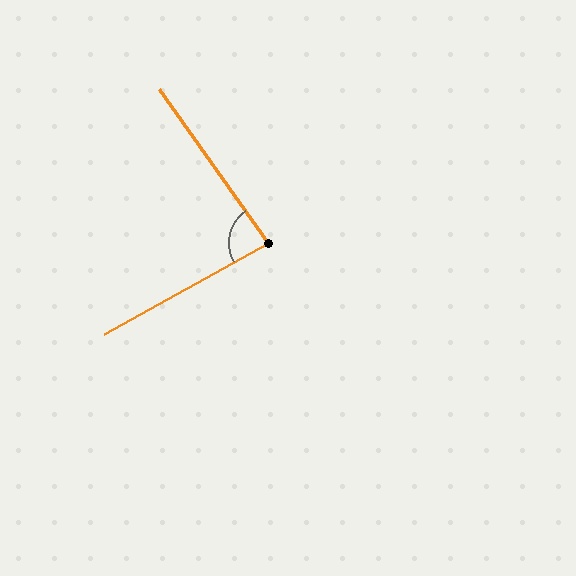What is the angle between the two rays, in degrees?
Approximately 84 degrees.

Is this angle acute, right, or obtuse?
It is acute.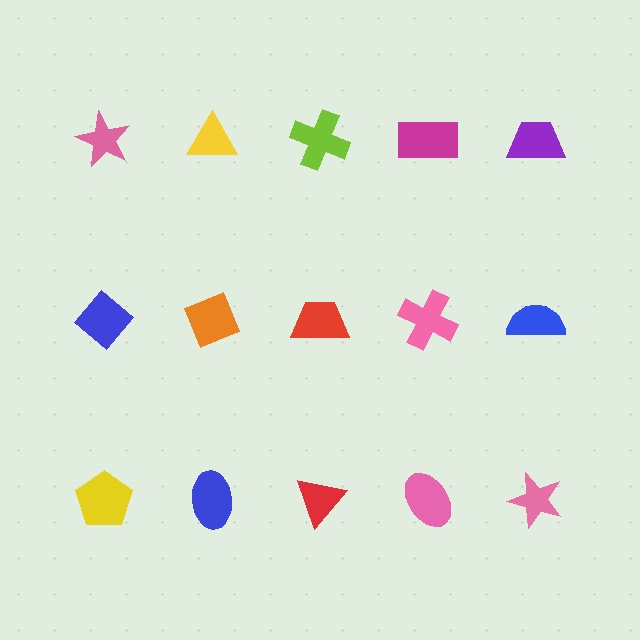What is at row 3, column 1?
A yellow pentagon.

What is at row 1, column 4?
A magenta rectangle.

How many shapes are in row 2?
5 shapes.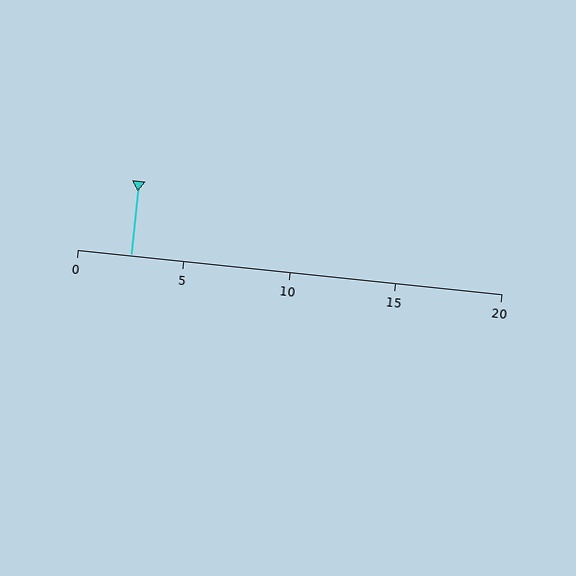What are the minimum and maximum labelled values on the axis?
The axis runs from 0 to 20.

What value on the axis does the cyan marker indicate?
The marker indicates approximately 2.5.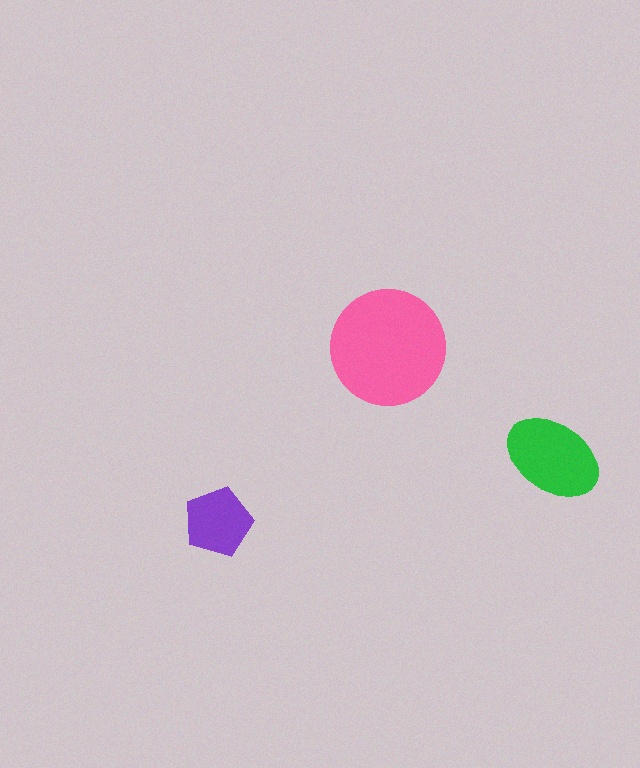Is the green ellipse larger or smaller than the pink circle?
Smaller.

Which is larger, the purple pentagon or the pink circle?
The pink circle.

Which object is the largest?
The pink circle.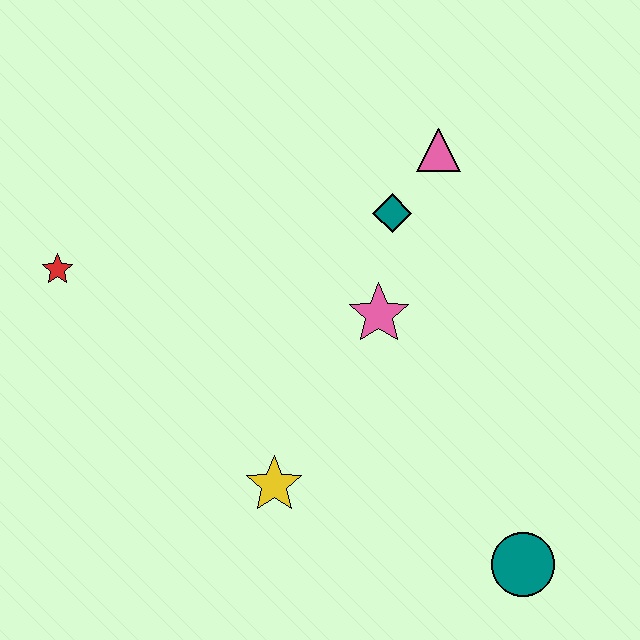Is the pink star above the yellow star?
Yes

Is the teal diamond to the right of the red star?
Yes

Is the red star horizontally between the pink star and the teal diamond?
No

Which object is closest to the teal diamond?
The pink triangle is closest to the teal diamond.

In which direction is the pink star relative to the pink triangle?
The pink star is below the pink triangle.